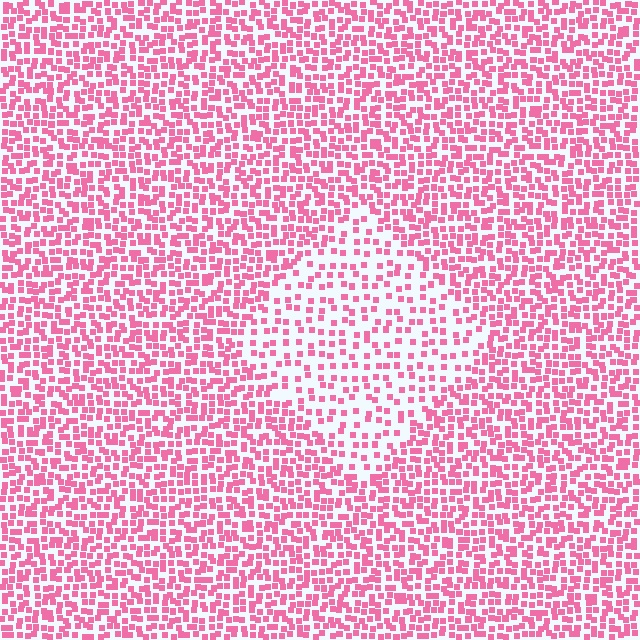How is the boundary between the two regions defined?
The boundary is defined by a change in element density (approximately 2.0x ratio). All elements are the same color, size, and shape.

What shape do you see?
I see a diamond.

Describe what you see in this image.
The image contains small pink elements arranged at two different densities. A diamond-shaped region is visible where the elements are less densely packed than the surrounding area.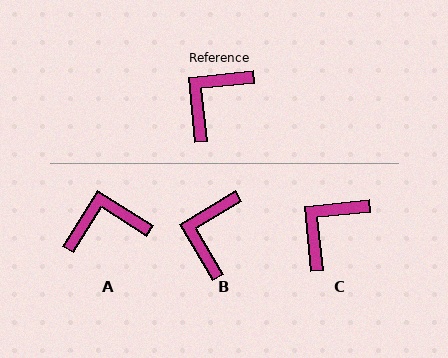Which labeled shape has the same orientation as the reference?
C.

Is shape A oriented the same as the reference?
No, it is off by about 38 degrees.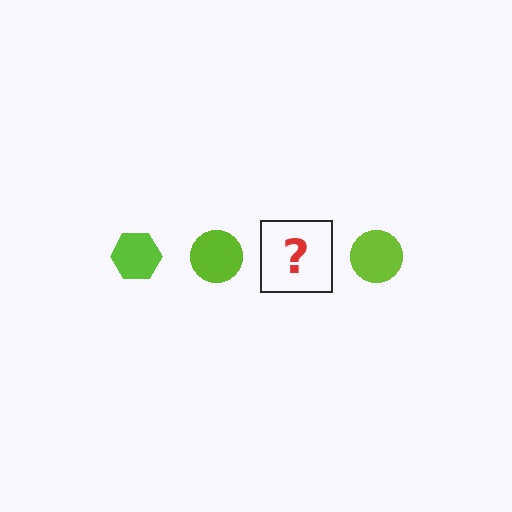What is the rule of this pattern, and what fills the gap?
The rule is that the pattern cycles through hexagon, circle shapes in lime. The gap should be filled with a lime hexagon.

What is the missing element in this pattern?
The missing element is a lime hexagon.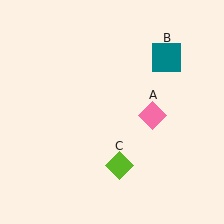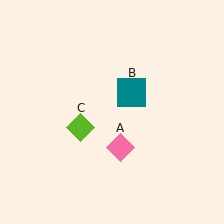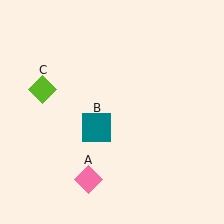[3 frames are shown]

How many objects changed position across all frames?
3 objects changed position: pink diamond (object A), teal square (object B), lime diamond (object C).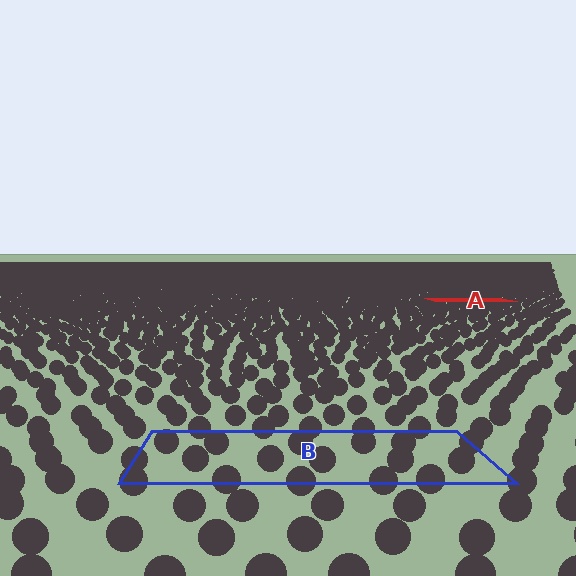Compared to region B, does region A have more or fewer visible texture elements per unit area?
Region A has more texture elements per unit area — they are packed more densely because it is farther away.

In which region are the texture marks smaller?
The texture marks are smaller in region A, because it is farther away.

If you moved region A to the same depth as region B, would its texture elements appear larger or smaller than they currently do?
They would appear larger. At a closer depth, the same texture elements are projected at a bigger on-screen size.